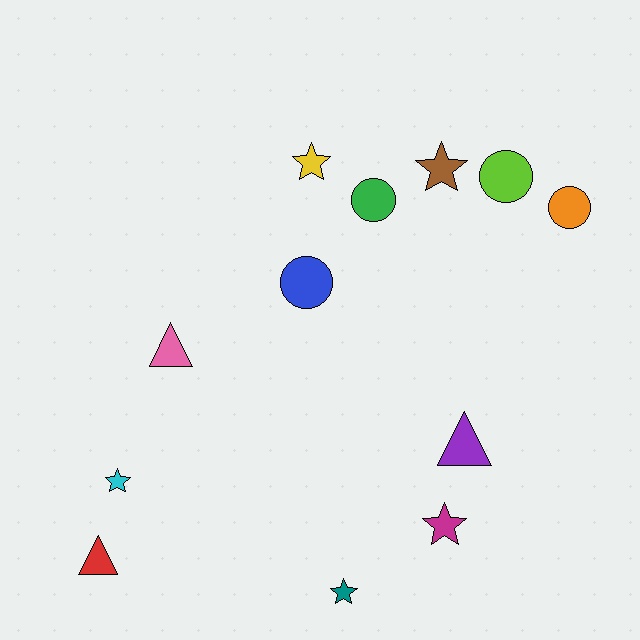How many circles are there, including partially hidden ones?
There are 4 circles.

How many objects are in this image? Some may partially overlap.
There are 12 objects.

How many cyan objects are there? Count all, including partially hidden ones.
There is 1 cyan object.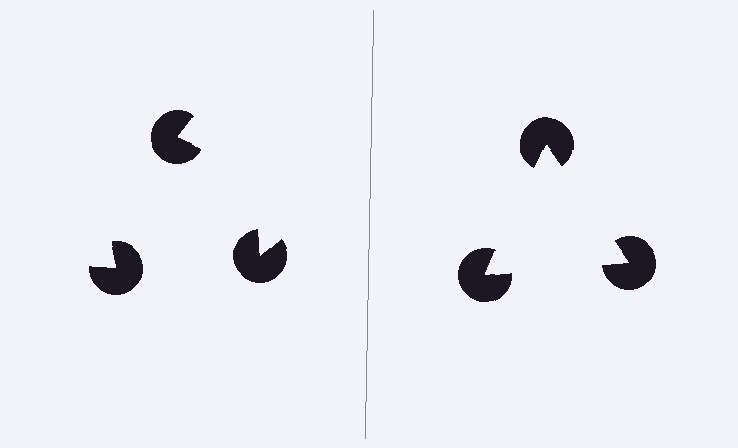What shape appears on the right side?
An illusory triangle.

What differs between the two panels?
The pac-man discs are positioned identically on both sides; only the wedge orientations differ. On the right they align to a triangle; on the left they are misaligned.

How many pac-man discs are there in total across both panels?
6 — 3 on each side.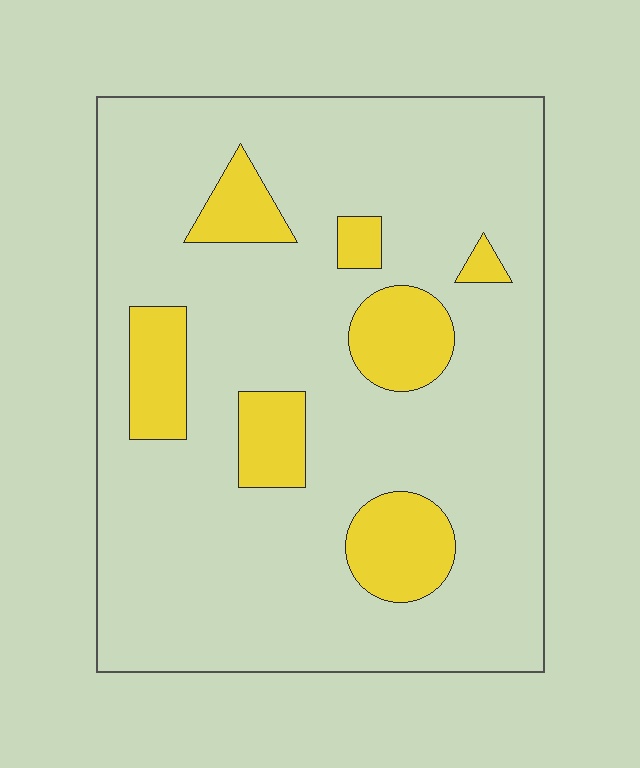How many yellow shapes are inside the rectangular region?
7.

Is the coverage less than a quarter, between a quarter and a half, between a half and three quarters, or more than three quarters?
Less than a quarter.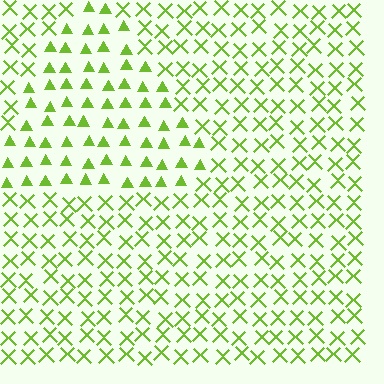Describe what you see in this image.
The image is filled with small lime elements arranged in a uniform grid. A triangle-shaped region contains triangles, while the surrounding area contains X marks. The boundary is defined purely by the change in element shape.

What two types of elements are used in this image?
The image uses triangles inside the triangle region and X marks outside it.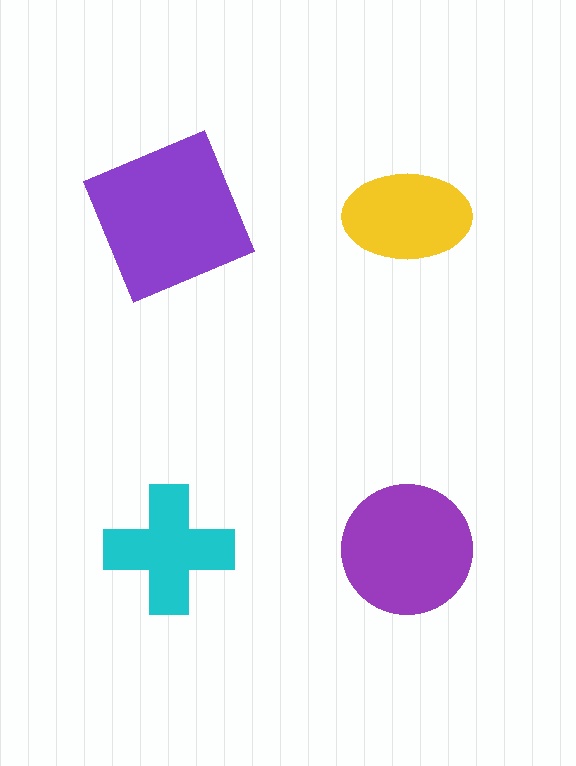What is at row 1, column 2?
A yellow ellipse.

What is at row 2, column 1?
A cyan cross.